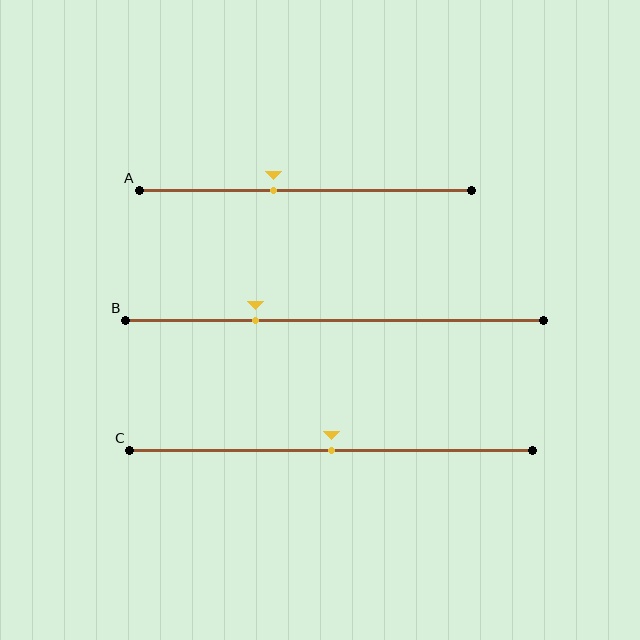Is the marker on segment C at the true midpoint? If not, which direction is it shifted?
Yes, the marker on segment C is at the true midpoint.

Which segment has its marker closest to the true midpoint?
Segment C has its marker closest to the true midpoint.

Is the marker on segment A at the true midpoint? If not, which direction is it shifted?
No, the marker on segment A is shifted to the left by about 9% of the segment length.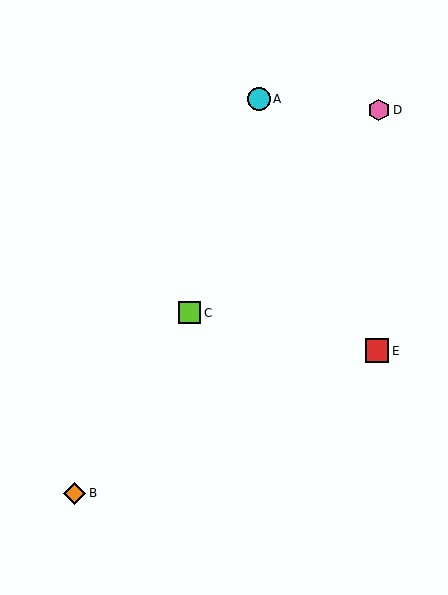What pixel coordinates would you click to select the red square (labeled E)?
Click at (377, 351) to select the red square E.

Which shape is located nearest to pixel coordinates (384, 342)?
The red square (labeled E) at (377, 351) is nearest to that location.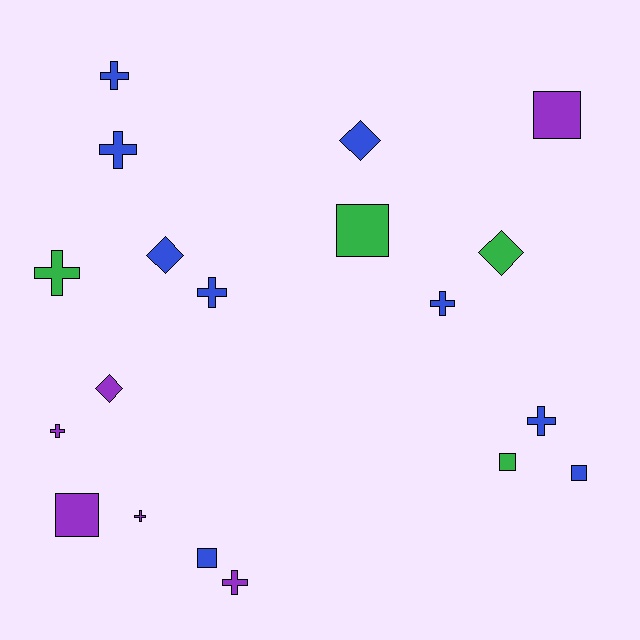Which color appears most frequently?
Blue, with 9 objects.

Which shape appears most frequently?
Cross, with 9 objects.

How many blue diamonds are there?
There are 2 blue diamonds.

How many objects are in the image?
There are 19 objects.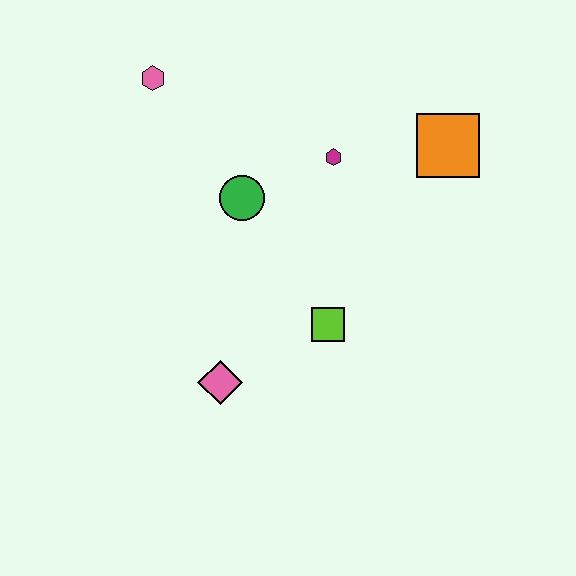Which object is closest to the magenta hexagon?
The green circle is closest to the magenta hexagon.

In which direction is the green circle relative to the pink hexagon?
The green circle is below the pink hexagon.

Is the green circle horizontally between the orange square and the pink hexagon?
Yes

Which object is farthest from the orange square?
The pink diamond is farthest from the orange square.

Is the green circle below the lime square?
No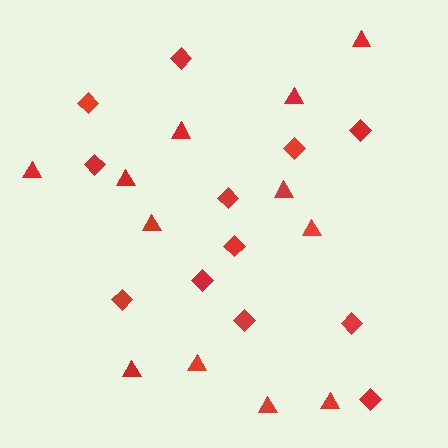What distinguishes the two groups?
There are 2 groups: one group of triangles (12) and one group of diamonds (12).